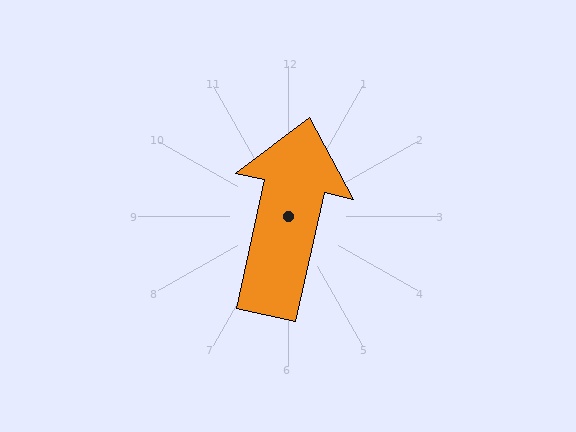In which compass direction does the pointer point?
North.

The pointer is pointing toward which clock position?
Roughly 12 o'clock.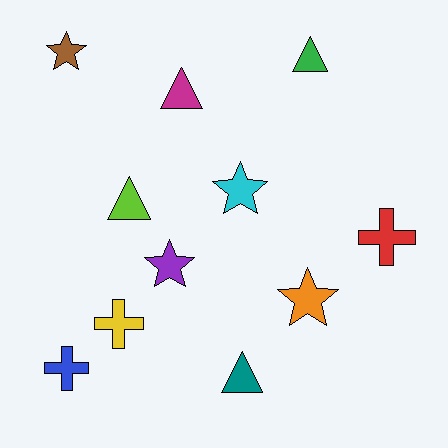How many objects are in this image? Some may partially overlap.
There are 11 objects.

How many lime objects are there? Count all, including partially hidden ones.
There is 1 lime object.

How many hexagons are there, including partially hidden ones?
There are no hexagons.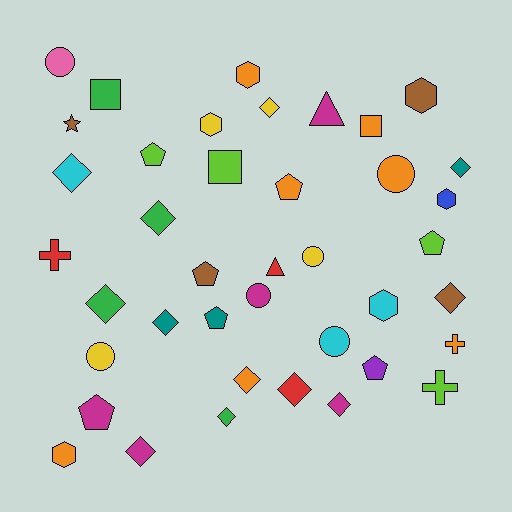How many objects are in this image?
There are 40 objects.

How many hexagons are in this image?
There are 6 hexagons.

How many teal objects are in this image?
There are 3 teal objects.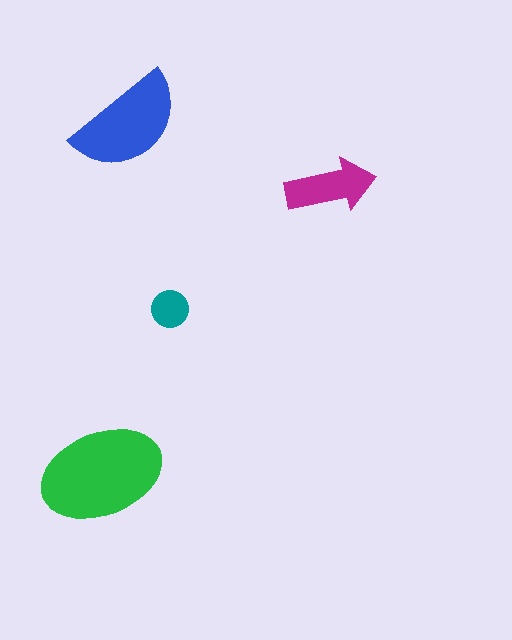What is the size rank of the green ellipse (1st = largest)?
1st.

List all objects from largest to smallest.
The green ellipse, the blue semicircle, the magenta arrow, the teal circle.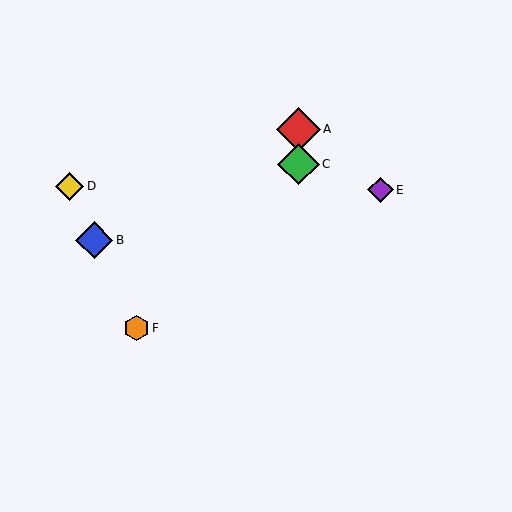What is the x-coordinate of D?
Object D is at x≈69.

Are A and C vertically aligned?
Yes, both are at x≈299.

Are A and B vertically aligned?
No, A is at x≈299 and B is at x≈94.